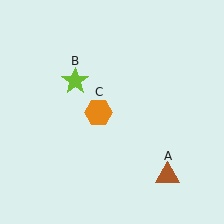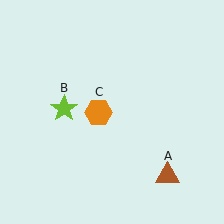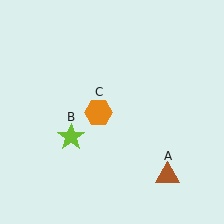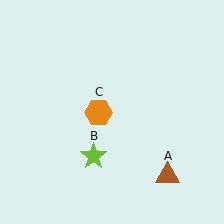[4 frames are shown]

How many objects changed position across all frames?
1 object changed position: lime star (object B).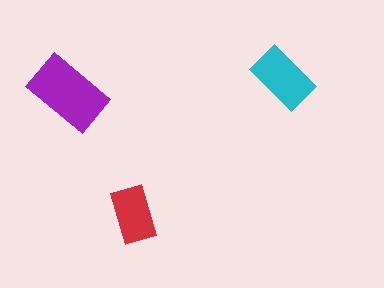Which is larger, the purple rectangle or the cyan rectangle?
The purple one.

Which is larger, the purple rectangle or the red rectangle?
The purple one.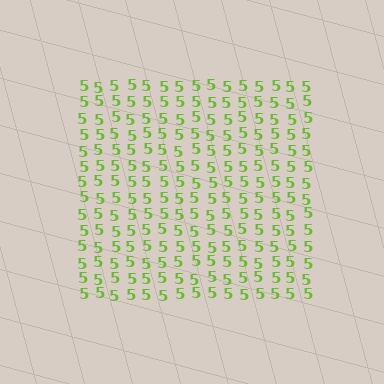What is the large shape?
The large shape is a square.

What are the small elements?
The small elements are digit 5's.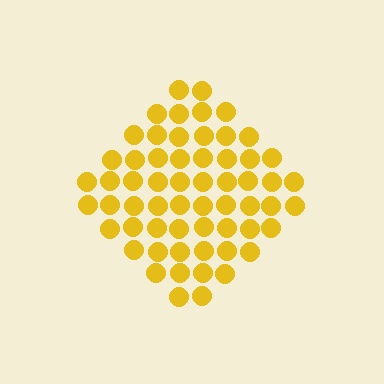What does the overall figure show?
The overall figure shows a diamond.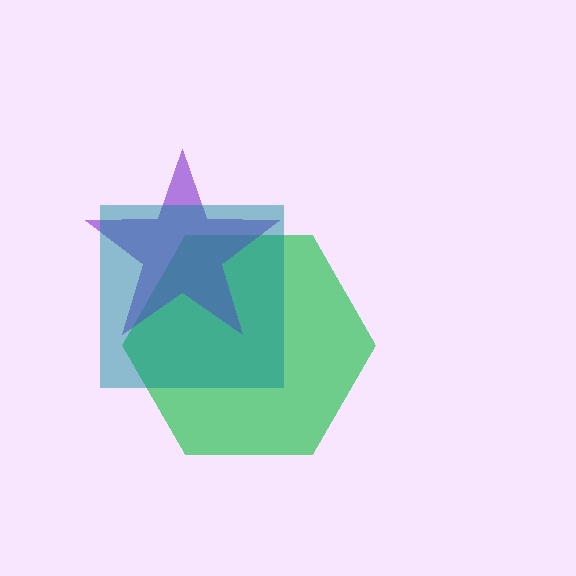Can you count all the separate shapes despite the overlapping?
Yes, there are 3 separate shapes.